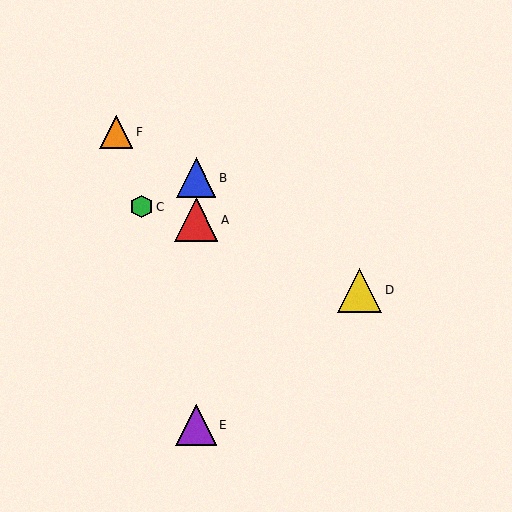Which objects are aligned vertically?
Objects A, B, E are aligned vertically.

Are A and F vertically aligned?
No, A is at x≈196 and F is at x≈116.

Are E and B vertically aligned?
Yes, both are at x≈196.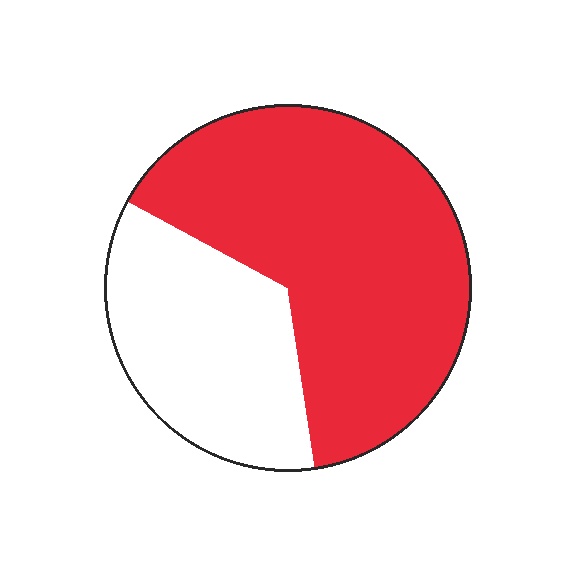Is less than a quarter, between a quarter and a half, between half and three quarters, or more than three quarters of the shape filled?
Between half and three quarters.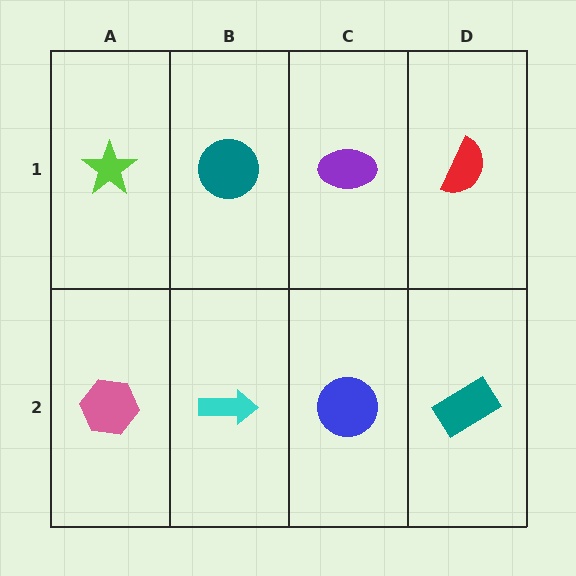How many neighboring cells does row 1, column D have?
2.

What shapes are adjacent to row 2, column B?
A teal circle (row 1, column B), a pink hexagon (row 2, column A), a blue circle (row 2, column C).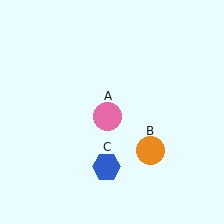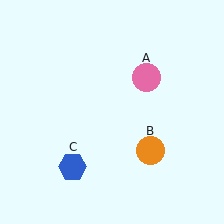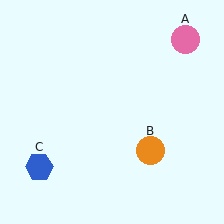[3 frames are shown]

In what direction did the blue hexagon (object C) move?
The blue hexagon (object C) moved left.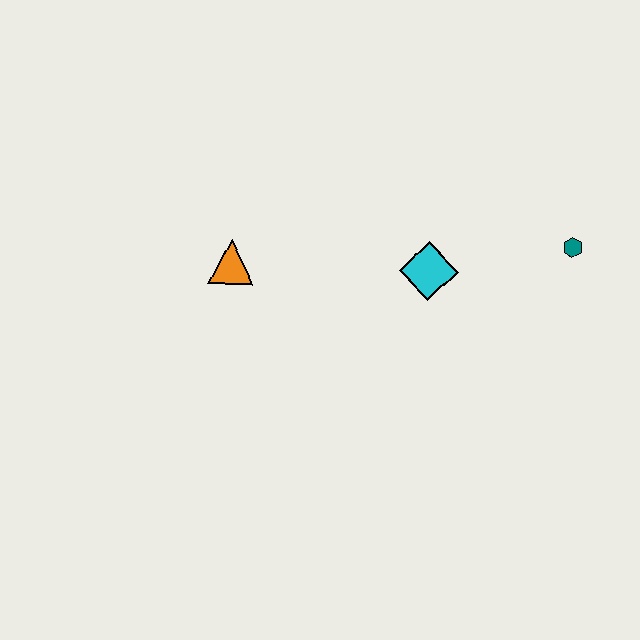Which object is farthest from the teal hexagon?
The orange triangle is farthest from the teal hexagon.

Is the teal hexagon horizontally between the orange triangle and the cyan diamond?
No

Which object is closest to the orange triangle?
The cyan diamond is closest to the orange triangle.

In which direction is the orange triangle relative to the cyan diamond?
The orange triangle is to the left of the cyan diamond.